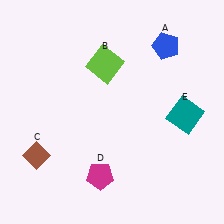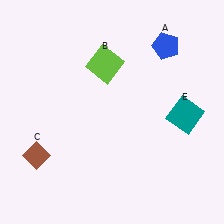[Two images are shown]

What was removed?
The magenta pentagon (D) was removed in Image 2.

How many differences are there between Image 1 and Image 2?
There is 1 difference between the two images.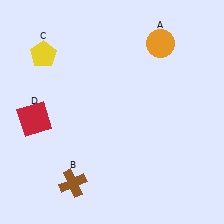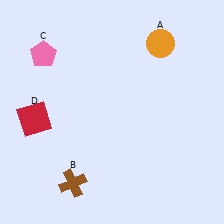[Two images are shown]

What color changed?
The pentagon (C) changed from yellow in Image 1 to pink in Image 2.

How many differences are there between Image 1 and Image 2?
There is 1 difference between the two images.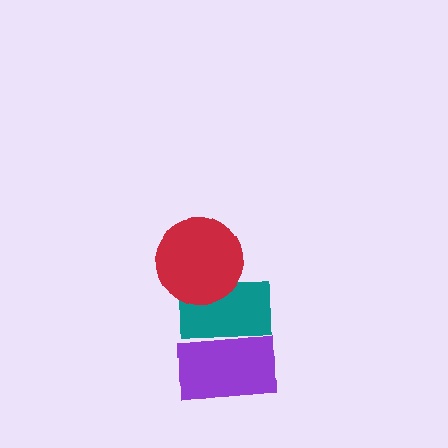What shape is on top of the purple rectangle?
The teal rectangle is on top of the purple rectangle.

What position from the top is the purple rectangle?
The purple rectangle is 3rd from the top.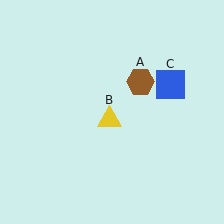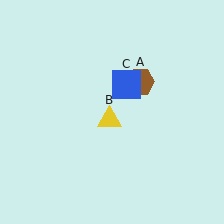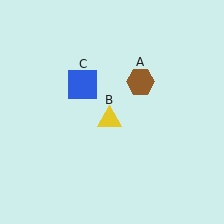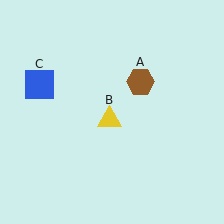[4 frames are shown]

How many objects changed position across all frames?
1 object changed position: blue square (object C).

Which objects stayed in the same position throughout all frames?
Brown hexagon (object A) and yellow triangle (object B) remained stationary.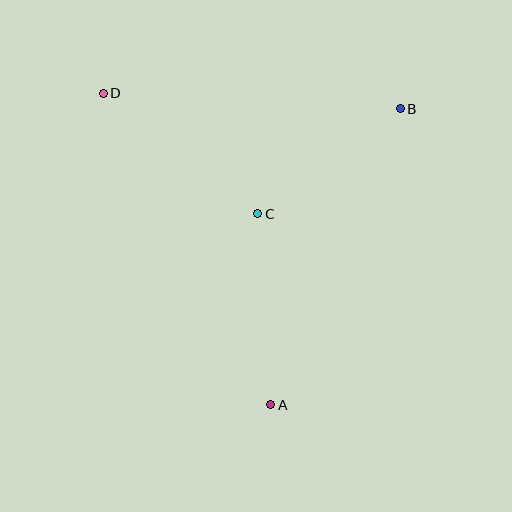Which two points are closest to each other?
Points B and C are closest to each other.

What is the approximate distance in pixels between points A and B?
The distance between A and B is approximately 323 pixels.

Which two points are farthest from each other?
Points A and D are farthest from each other.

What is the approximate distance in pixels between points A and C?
The distance between A and C is approximately 191 pixels.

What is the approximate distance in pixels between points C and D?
The distance between C and D is approximately 196 pixels.